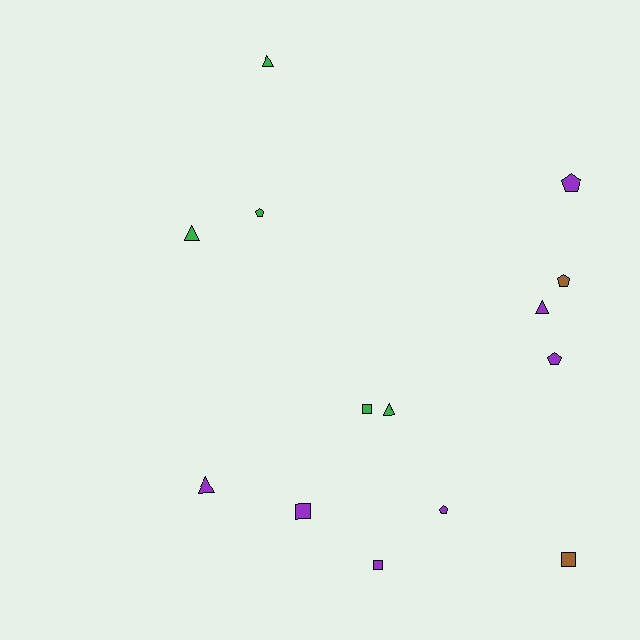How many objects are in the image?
There are 14 objects.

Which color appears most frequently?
Purple, with 7 objects.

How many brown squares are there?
There is 1 brown square.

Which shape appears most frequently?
Triangle, with 5 objects.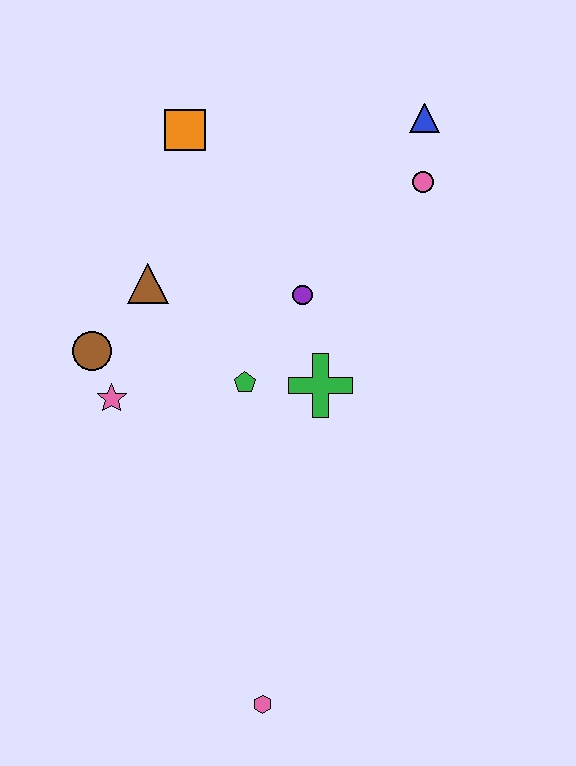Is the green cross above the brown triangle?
No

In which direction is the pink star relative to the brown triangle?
The pink star is below the brown triangle.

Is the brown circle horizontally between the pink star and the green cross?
No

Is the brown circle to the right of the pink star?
No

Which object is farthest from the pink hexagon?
The blue triangle is farthest from the pink hexagon.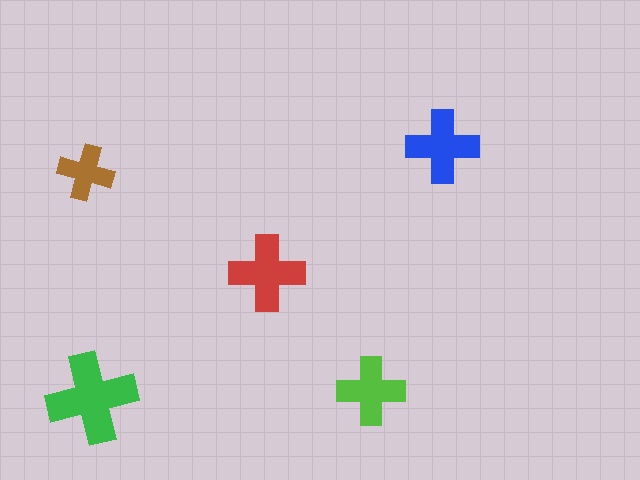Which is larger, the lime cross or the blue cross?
The blue one.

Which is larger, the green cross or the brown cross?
The green one.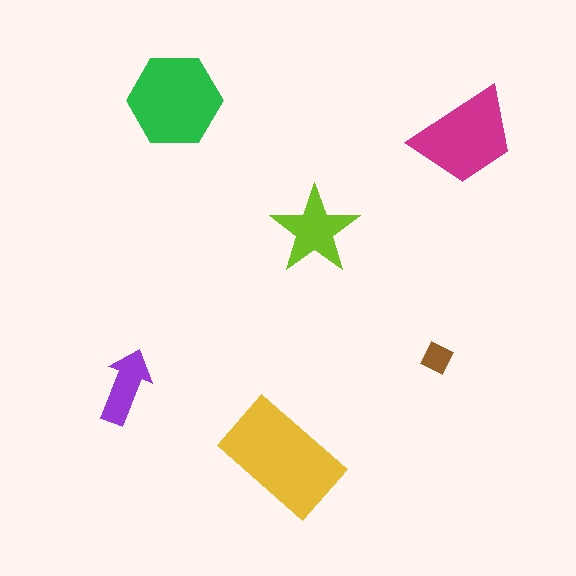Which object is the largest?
The yellow rectangle.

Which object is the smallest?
The brown diamond.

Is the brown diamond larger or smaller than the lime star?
Smaller.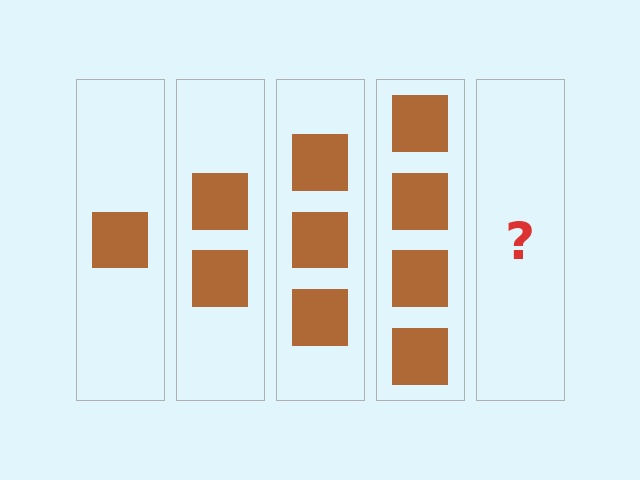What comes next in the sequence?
The next element should be 5 squares.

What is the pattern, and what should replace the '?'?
The pattern is that each step adds one more square. The '?' should be 5 squares.